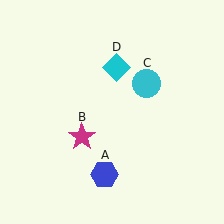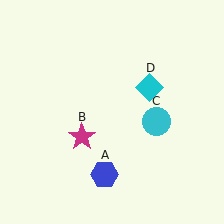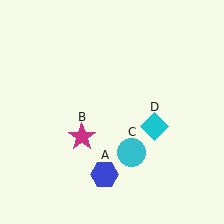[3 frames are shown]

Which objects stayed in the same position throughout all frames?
Blue hexagon (object A) and magenta star (object B) remained stationary.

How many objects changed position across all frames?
2 objects changed position: cyan circle (object C), cyan diamond (object D).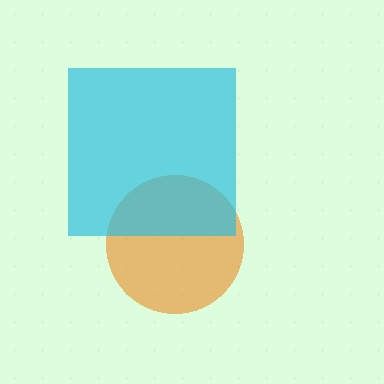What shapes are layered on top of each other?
The layered shapes are: an orange circle, a cyan square.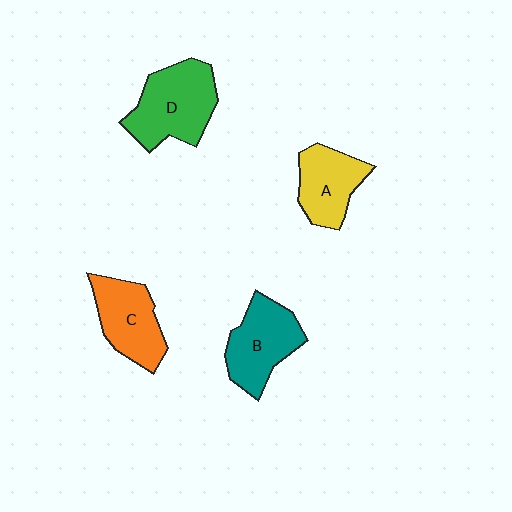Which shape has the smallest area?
Shape A (yellow).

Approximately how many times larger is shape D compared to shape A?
Approximately 1.4 times.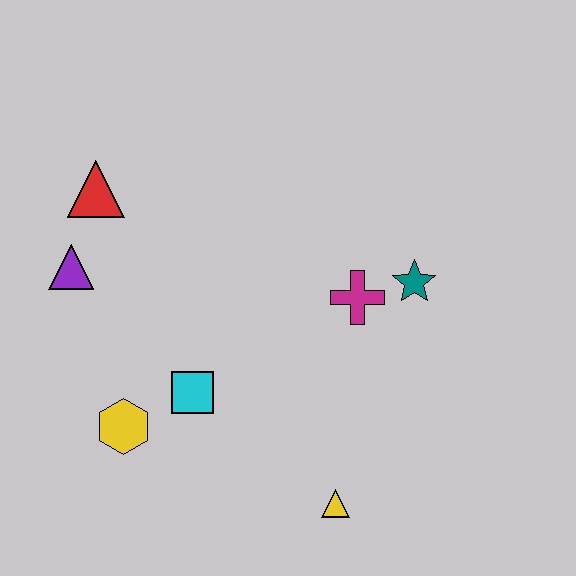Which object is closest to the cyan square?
The yellow hexagon is closest to the cyan square.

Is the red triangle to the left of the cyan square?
Yes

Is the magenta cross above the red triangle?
No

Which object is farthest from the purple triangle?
The yellow triangle is farthest from the purple triangle.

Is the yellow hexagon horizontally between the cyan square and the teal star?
No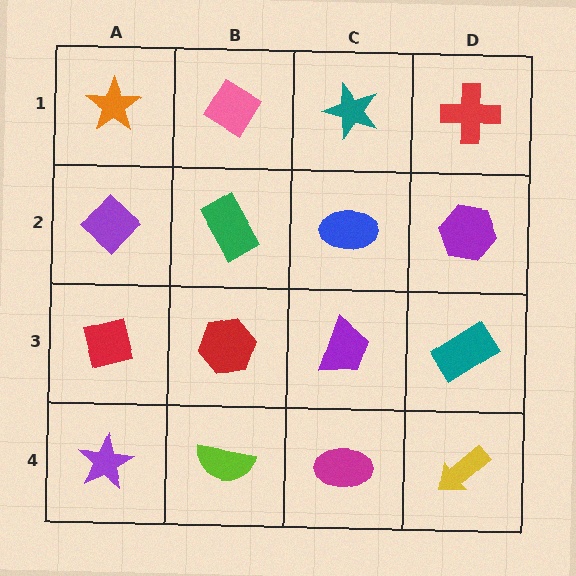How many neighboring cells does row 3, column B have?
4.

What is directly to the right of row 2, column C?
A purple hexagon.